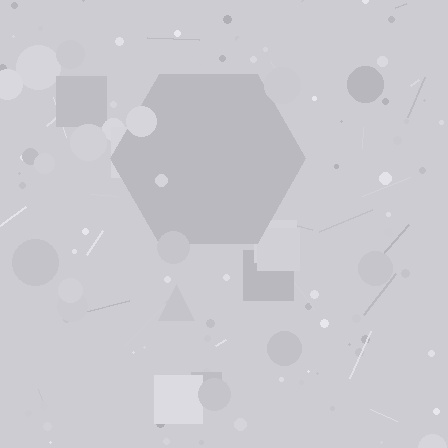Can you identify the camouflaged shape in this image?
The camouflaged shape is a hexagon.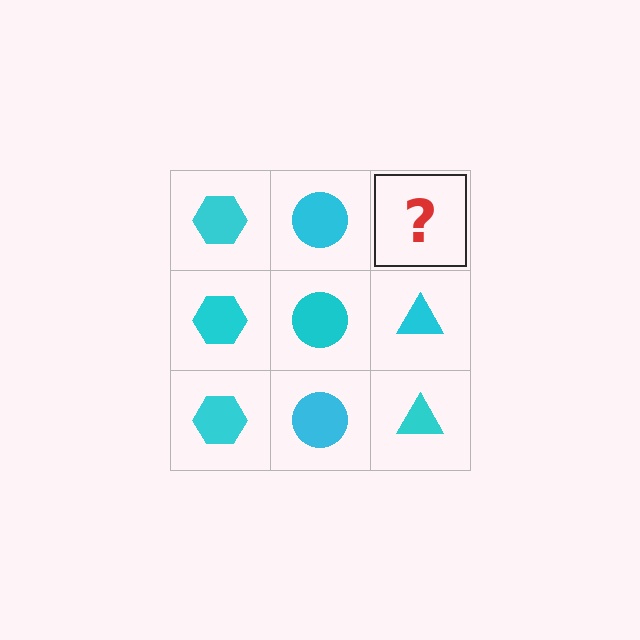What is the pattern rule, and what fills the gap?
The rule is that each column has a consistent shape. The gap should be filled with a cyan triangle.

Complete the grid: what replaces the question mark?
The question mark should be replaced with a cyan triangle.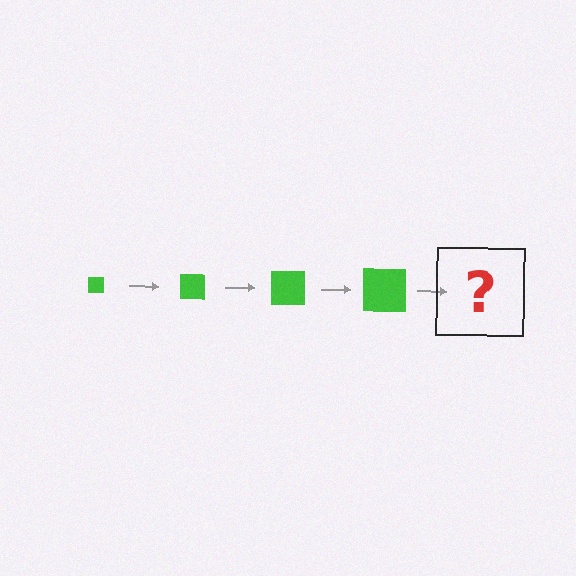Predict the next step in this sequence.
The next step is a green square, larger than the previous one.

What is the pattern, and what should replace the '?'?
The pattern is that the square gets progressively larger each step. The '?' should be a green square, larger than the previous one.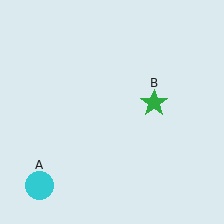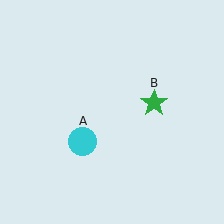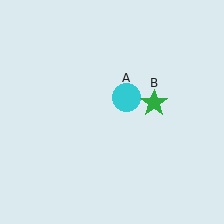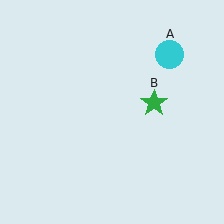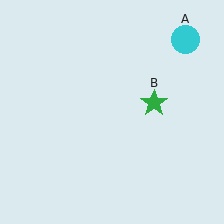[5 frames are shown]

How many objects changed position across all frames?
1 object changed position: cyan circle (object A).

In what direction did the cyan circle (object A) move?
The cyan circle (object A) moved up and to the right.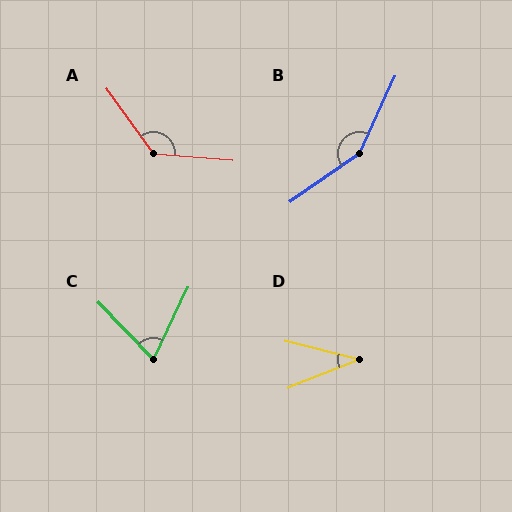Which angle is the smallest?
D, at approximately 36 degrees.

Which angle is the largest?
B, at approximately 149 degrees.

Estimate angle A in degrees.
Approximately 130 degrees.